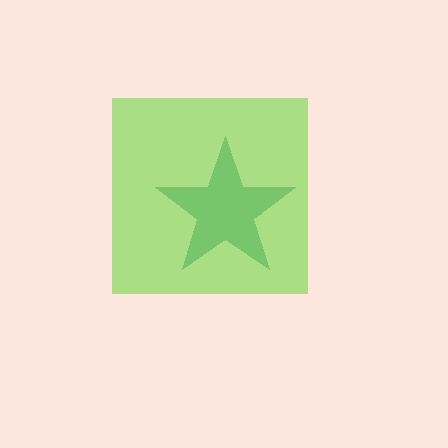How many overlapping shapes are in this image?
There are 2 overlapping shapes in the image.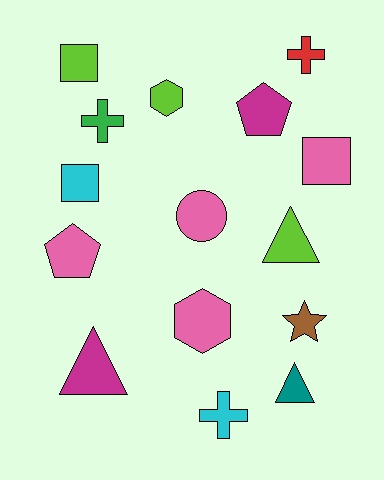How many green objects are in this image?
There is 1 green object.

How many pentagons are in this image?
There are 2 pentagons.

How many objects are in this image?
There are 15 objects.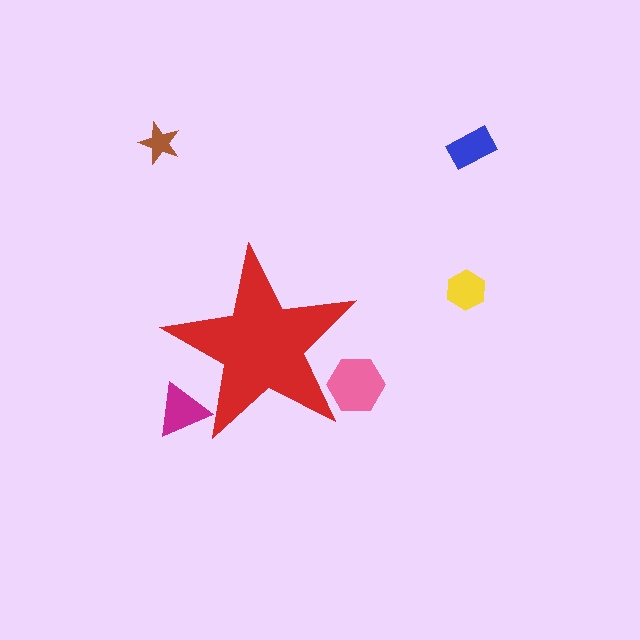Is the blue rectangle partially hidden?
No, the blue rectangle is fully visible.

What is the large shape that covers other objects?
A red star.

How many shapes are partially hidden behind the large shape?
2 shapes are partially hidden.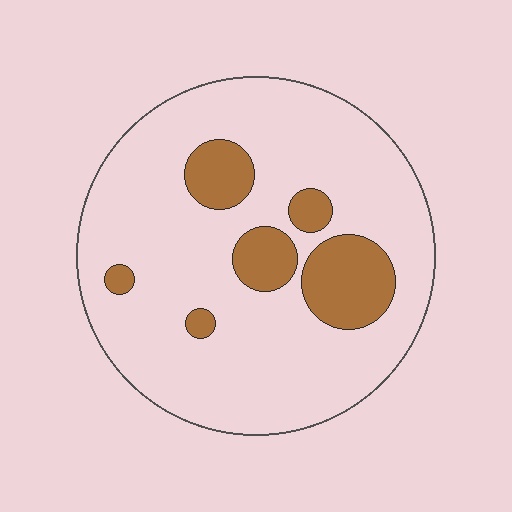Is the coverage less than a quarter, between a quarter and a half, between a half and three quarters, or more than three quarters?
Less than a quarter.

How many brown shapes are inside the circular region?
6.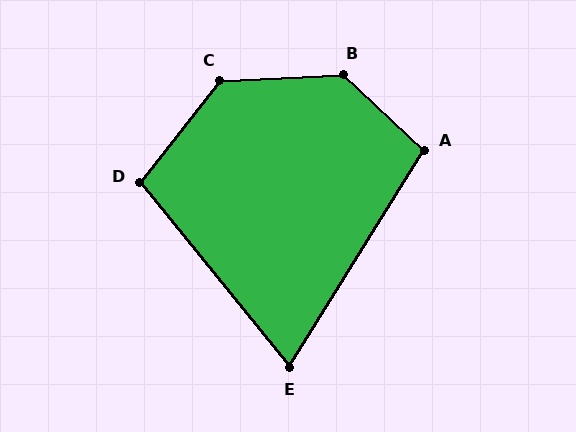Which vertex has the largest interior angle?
B, at approximately 134 degrees.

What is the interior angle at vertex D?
Approximately 103 degrees (obtuse).